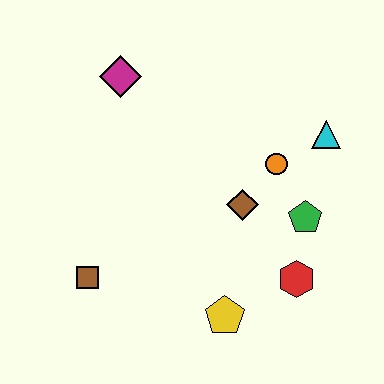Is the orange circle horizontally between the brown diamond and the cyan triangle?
Yes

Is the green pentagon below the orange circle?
Yes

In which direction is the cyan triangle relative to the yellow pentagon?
The cyan triangle is above the yellow pentagon.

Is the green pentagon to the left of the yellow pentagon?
No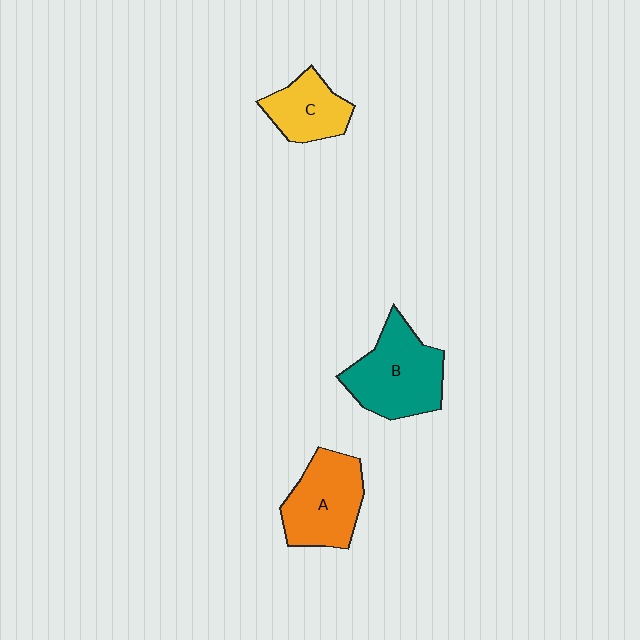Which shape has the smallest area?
Shape C (yellow).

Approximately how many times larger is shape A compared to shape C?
Approximately 1.4 times.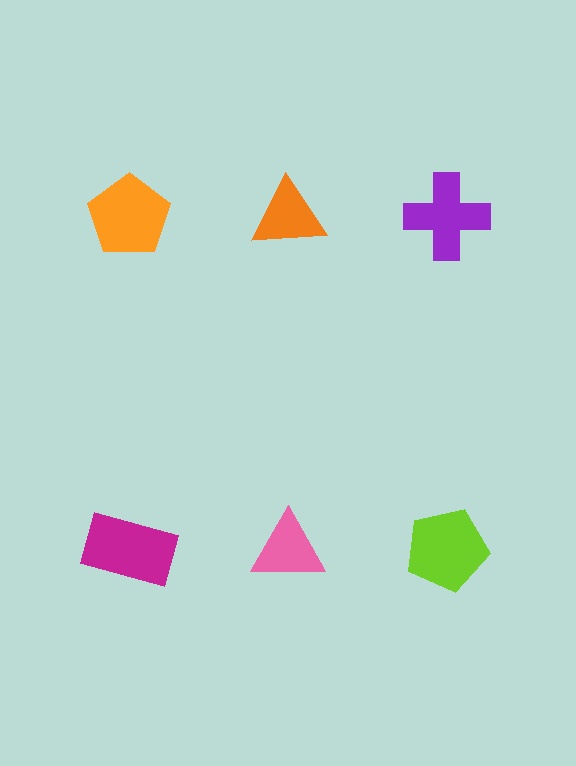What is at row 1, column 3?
A purple cross.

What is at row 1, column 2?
An orange triangle.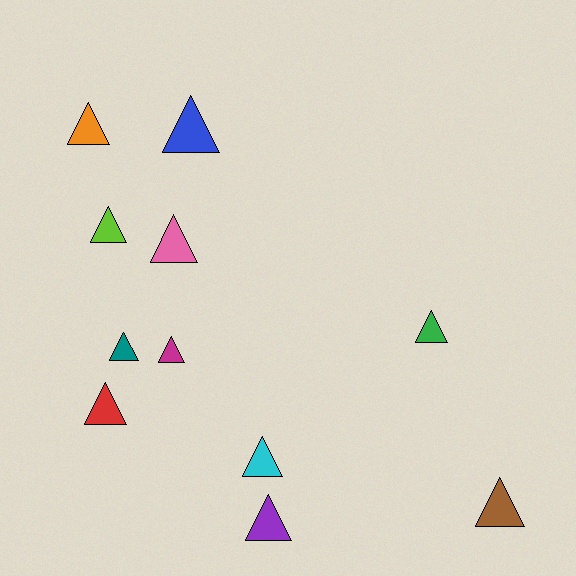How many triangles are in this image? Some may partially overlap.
There are 11 triangles.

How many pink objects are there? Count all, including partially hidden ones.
There is 1 pink object.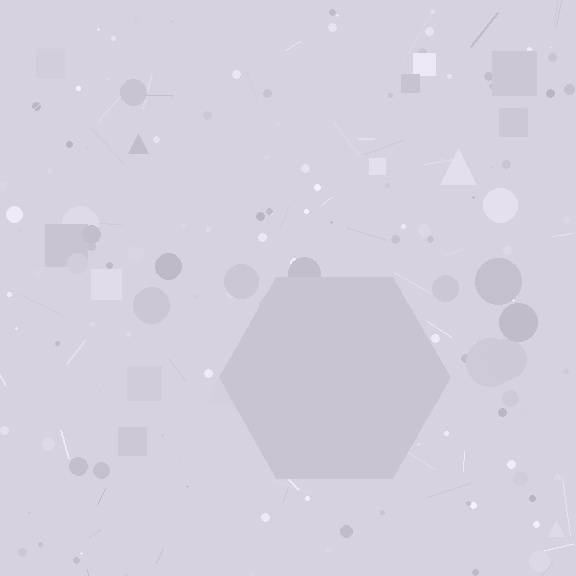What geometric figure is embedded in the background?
A hexagon is embedded in the background.